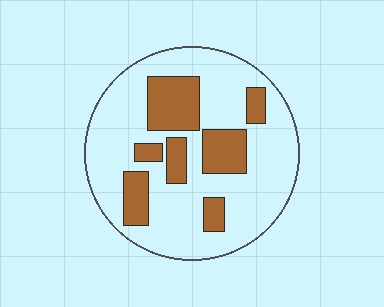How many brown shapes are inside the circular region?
7.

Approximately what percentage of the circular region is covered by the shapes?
Approximately 25%.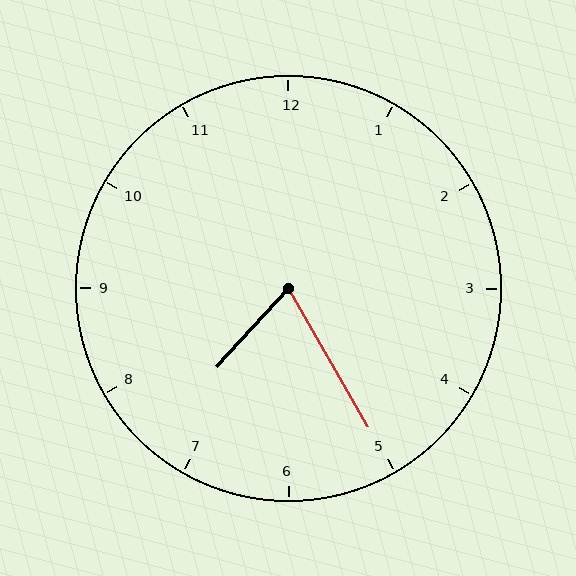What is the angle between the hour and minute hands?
Approximately 72 degrees.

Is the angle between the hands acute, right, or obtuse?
It is acute.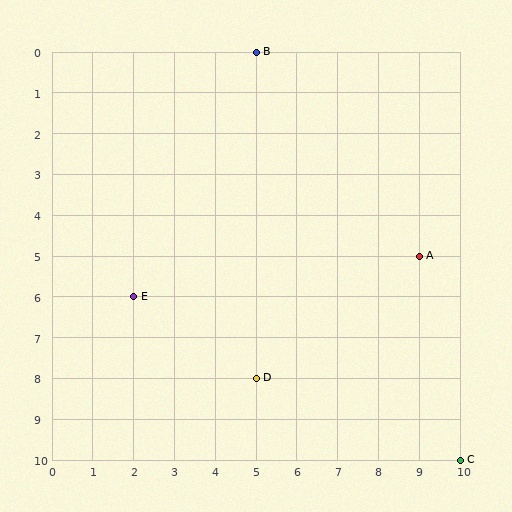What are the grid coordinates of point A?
Point A is at grid coordinates (9, 5).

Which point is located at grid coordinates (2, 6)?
Point E is at (2, 6).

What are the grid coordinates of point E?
Point E is at grid coordinates (2, 6).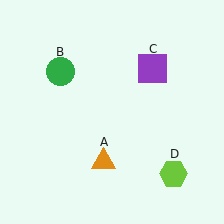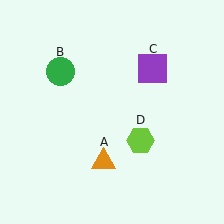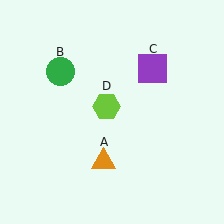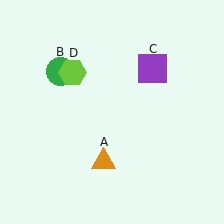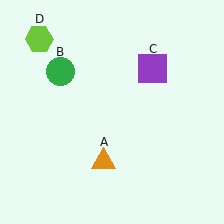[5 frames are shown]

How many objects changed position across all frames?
1 object changed position: lime hexagon (object D).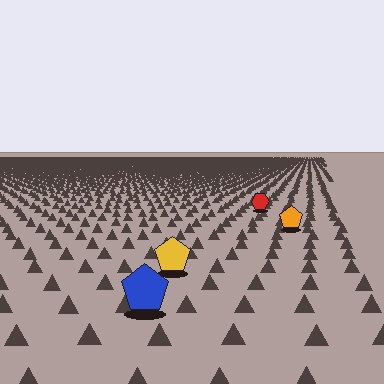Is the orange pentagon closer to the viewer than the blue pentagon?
No. The blue pentagon is closer — you can tell from the texture gradient: the ground texture is coarser near it.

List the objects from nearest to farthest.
From nearest to farthest: the blue pentagon, the yellow pentagon, the orange pentagon, the red hexagon.